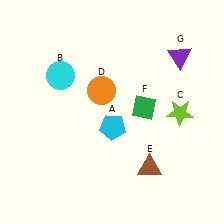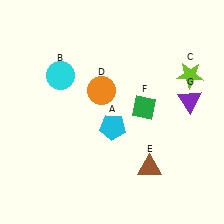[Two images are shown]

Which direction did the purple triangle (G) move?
The purple triangle (G) moved down.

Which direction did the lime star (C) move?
The lime star (C) moved up.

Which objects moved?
The objects that moved are: the lime star (C), the purple triangle (G).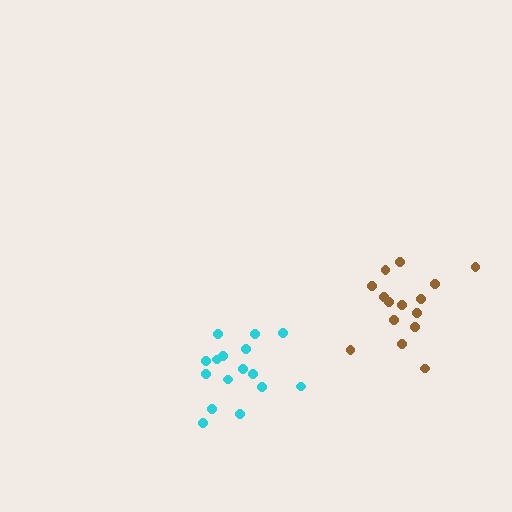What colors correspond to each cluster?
The clusters are colored: cyan, brown.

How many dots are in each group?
Group 1: 16 dots, Group 2: 15 dots (31 total).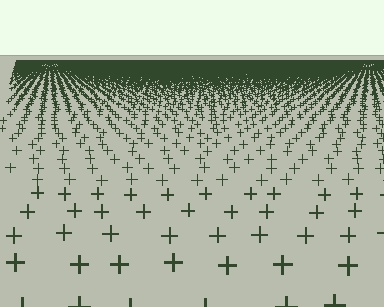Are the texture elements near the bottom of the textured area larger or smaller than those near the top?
Larger. Near the bottom, elements are closer to the viewer and appear at a bigger on-screen size.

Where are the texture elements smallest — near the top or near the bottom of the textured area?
Near the top.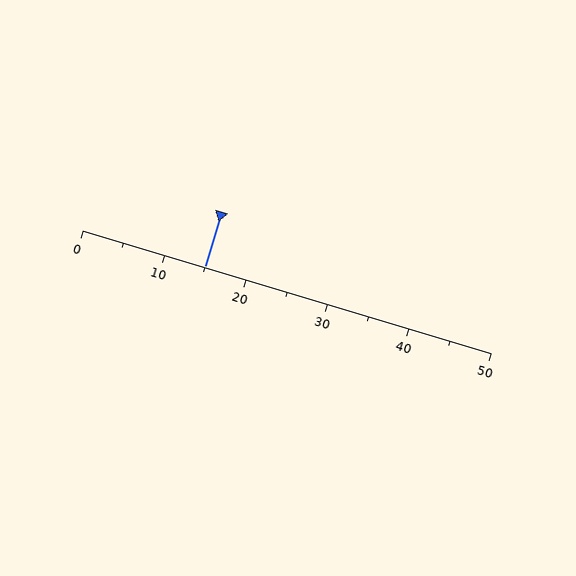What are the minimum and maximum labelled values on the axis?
The axis runs from 0 to 50.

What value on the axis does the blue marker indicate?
The marker indicates approximately 15.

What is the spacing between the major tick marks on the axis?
The major ticks are spaced 10 apart.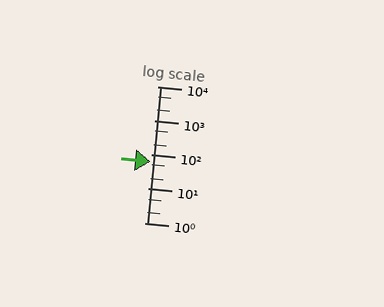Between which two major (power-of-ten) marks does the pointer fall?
The pointer is between 10 and 100.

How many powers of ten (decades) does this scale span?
The scale spans 4 decades, from 1 to 10000.